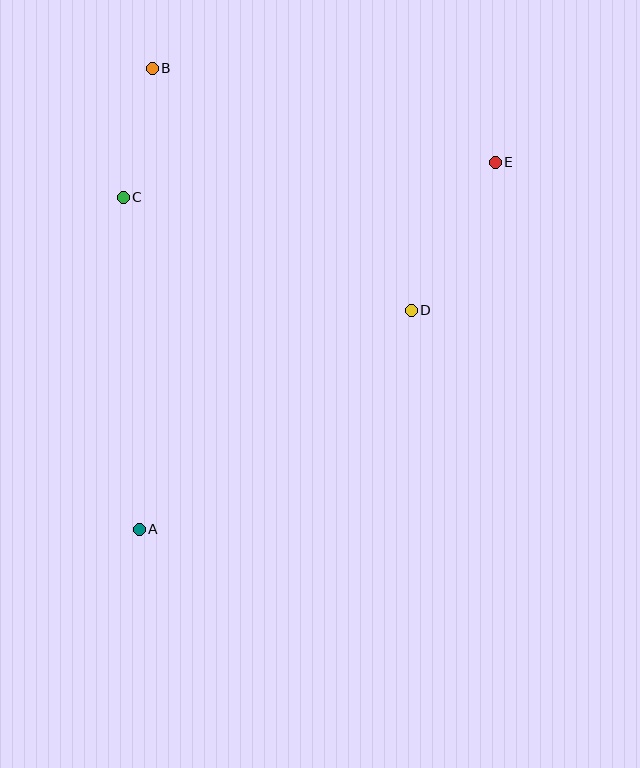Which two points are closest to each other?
Points B and C are closest to each other.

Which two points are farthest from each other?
Points A and E are farthest from each other.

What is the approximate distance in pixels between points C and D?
The distance between C and D is approximately 309 pixels.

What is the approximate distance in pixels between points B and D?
The distance between B and D is approximately 355 pixels.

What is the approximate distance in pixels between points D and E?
The distance between D and E is approximately 170 pixels.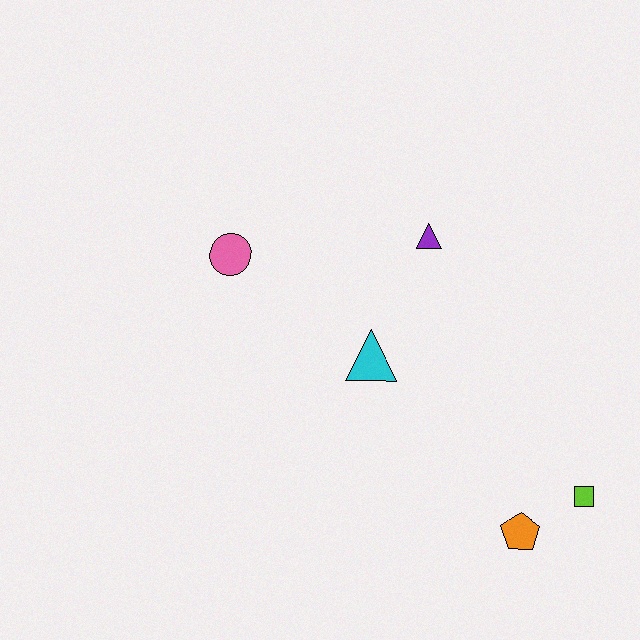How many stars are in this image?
There are no stars.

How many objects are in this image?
There are 5 objects.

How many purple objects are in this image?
There is 1 purple object.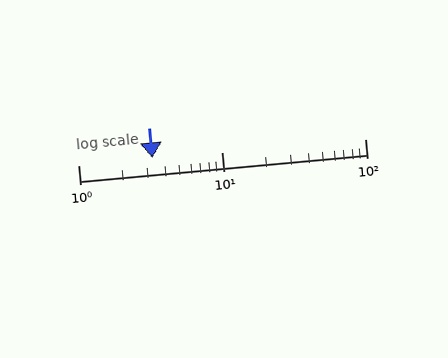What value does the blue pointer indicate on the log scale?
The pointer indicates approximately 3.3.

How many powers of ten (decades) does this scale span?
The scale spans 2 decades, from 1 to 100.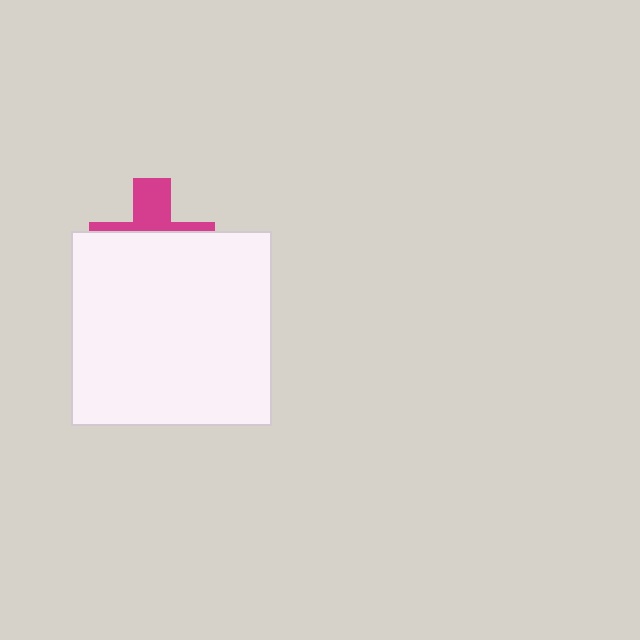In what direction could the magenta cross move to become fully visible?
The magenta cross could move up. That would shift it out from behind the white rectangle entirely.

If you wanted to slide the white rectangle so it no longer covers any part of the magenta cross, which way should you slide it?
Slide it down — that is the most direct way to separate the two shapes.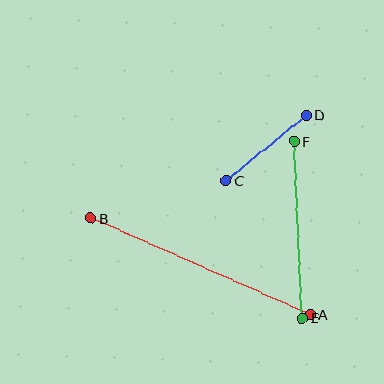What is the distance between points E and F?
The distance is approximately 177 pixels.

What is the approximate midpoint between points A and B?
The midpoint is at approximately (201, 266) pixels.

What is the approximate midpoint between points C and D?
The midpoint is at approximately (266, 148) pixels.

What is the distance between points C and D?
The distance is approximately 103 pixels.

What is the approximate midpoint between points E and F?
The midpoint is at approximately (298, 230) pixels.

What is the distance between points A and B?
The distance is approximately 239 pixels.